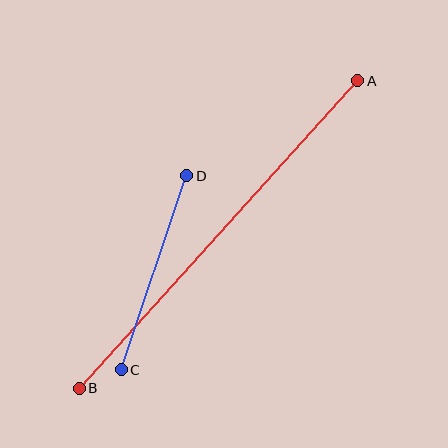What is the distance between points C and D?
The distance is approximately 205 pixels.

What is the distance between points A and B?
The distance is approximately 415 pixels.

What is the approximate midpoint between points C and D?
The midpoint is at approximately (154, 273) pixels.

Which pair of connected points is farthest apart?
Points A and B are farthest apart.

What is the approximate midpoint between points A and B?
The midpoint is at approximately (219, 235) pixels.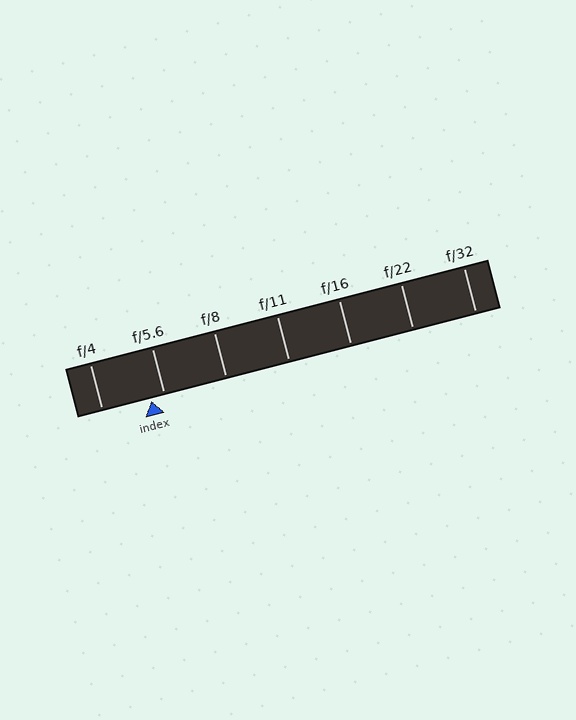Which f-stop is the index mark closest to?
The index mark is closest to f/5.6.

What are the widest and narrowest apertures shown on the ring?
The widest aperture shown is f/4 and the narrowest is f/32.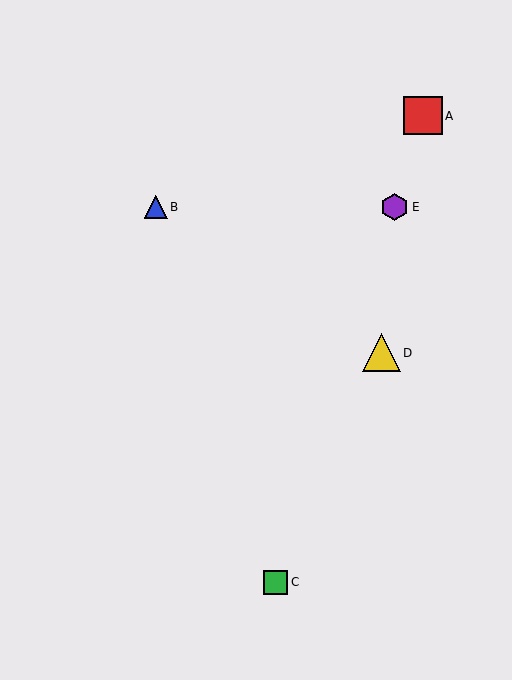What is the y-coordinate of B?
Object B is at y≈207.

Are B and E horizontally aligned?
Yes, both are at y≈207.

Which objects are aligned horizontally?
Objects B, E are aligned horizontally.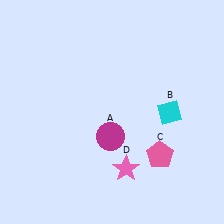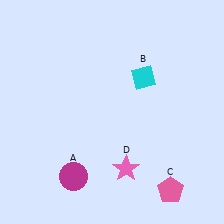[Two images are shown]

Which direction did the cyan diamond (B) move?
The cyan diamond (B) moved up.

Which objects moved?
The objects that moved are: the magenta circle (A), the cyan diamond (B), the pink pentagon (C).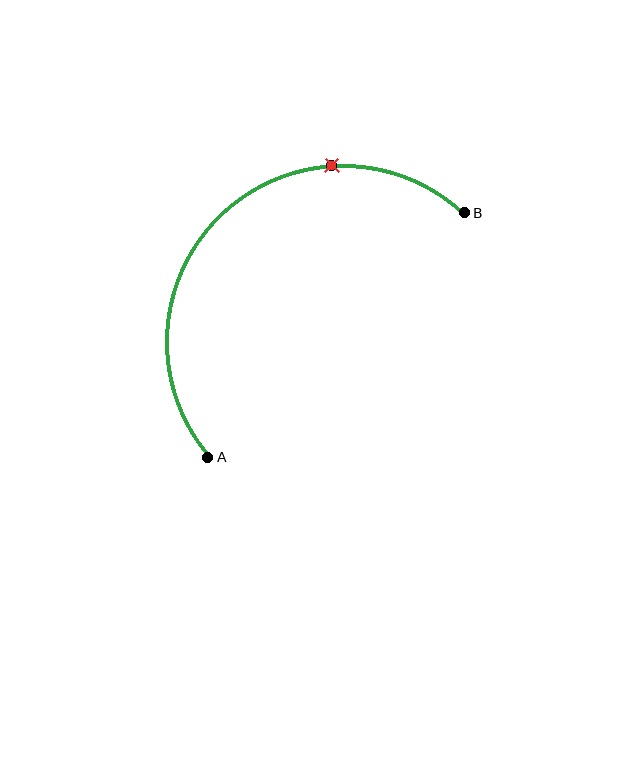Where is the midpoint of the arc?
The arc midpoint is the point on the curve farthest from the straight line joining A and B. It sits above and to the left of that line.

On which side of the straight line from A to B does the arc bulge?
The arc bulges above and to the left of the straight line connecting A and B.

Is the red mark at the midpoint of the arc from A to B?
No. The red mark lies on the arc but is closer to endpoint B. The arc midpoint would be at the point on the curve equidistant along the arc from both A and B.